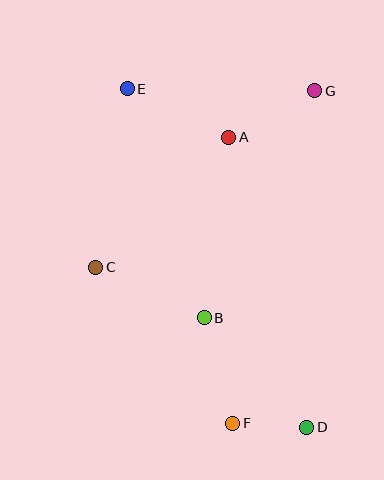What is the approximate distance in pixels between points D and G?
The distance between D and G is approximately 337 pixels.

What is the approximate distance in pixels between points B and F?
The distance between B and F is approximately 109 pixels.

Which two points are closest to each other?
Points D and F are closest to each other.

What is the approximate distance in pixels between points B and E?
The distance between B and E is approximately 242 pixels.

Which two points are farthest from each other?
Points D and E are farthest from each other.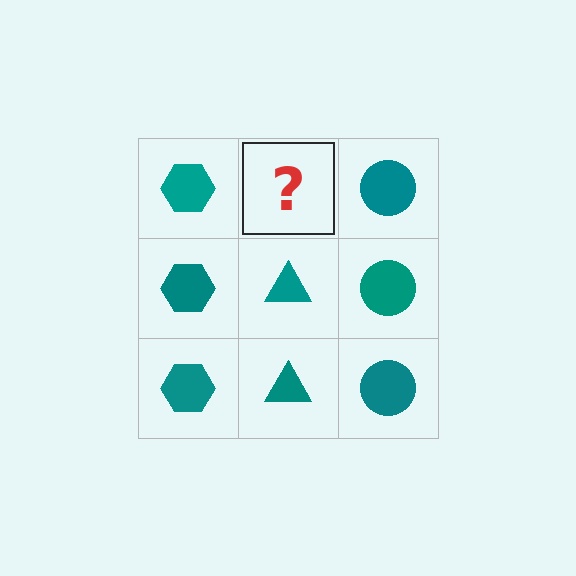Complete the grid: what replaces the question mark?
The question mark should be replaced with a teal triangle.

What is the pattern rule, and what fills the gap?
The rule is that each column has a consistent shape. The gap should be filled with a teal triangle.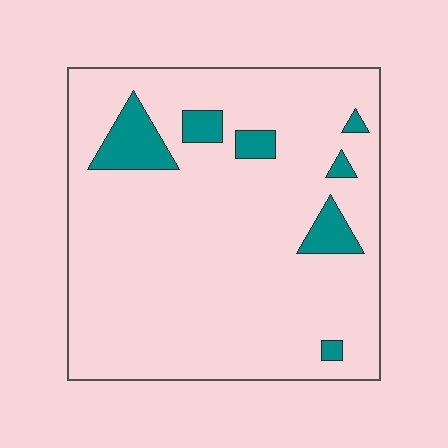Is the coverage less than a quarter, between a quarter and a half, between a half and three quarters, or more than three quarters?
Less than a quarter.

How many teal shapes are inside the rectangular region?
7.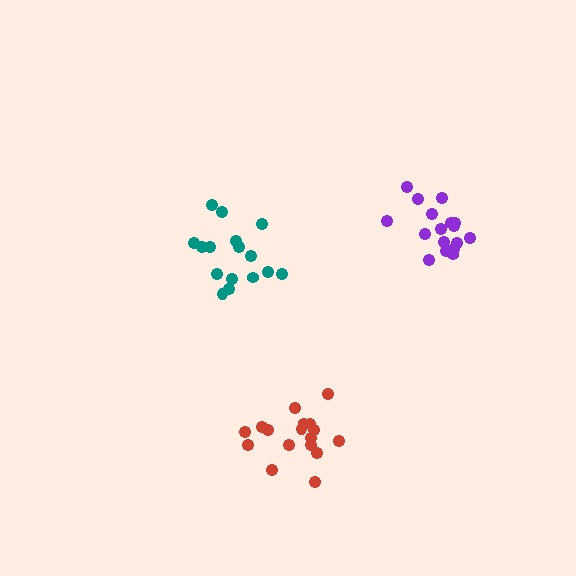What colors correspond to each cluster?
The clusters are colored: red, purple, teal.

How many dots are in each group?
Group 1: 17 dots, Group 2: 17 dots, Group 3: 16 dots (50 total).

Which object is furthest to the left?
The teal cluster is leftmost.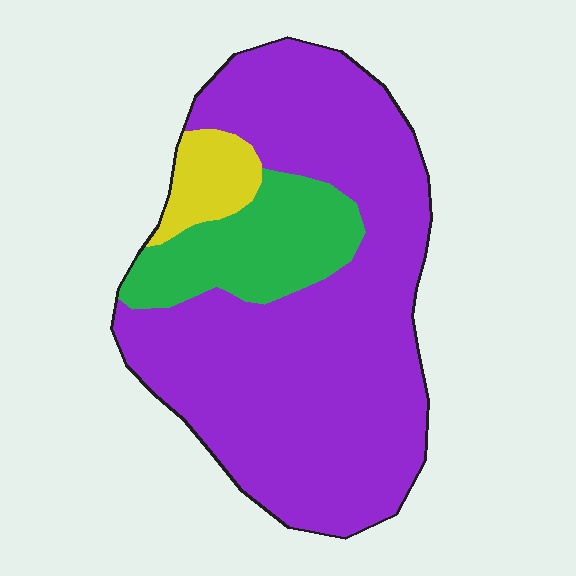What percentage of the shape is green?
Green takes up about one sixth (1/6) of the shape.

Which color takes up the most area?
Purple, at roughly 75%.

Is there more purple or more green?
Purple.